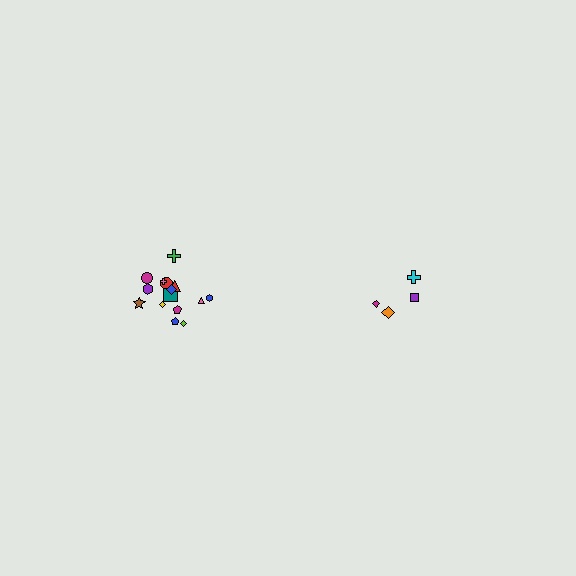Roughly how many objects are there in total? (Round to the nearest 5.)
Roughly 20 objects in total.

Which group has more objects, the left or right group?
The left group.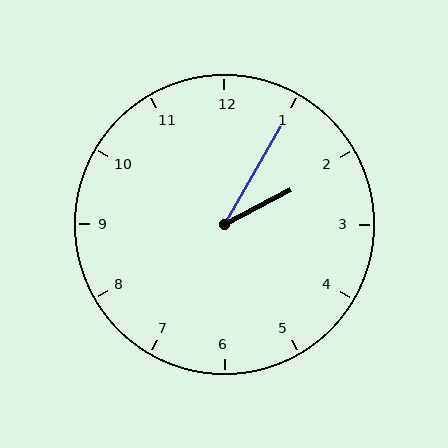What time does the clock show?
2:05.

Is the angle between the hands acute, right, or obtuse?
It is acute.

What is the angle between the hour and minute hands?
Approximately 32 degrees.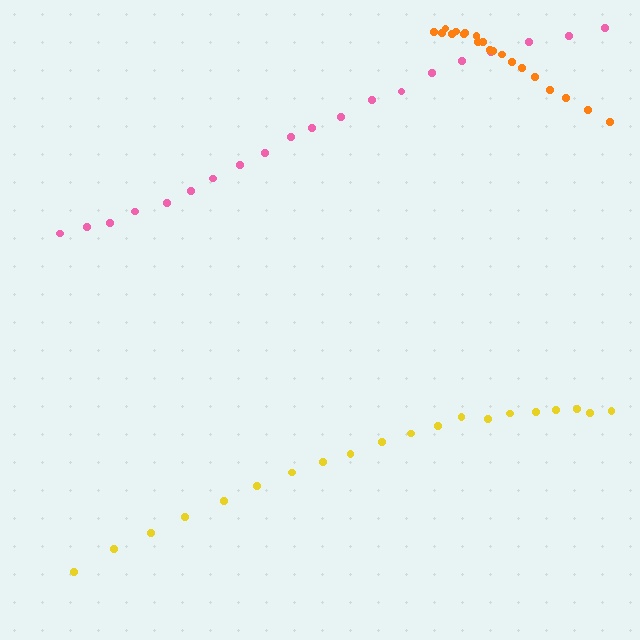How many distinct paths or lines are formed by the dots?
There are 3 distinct paths.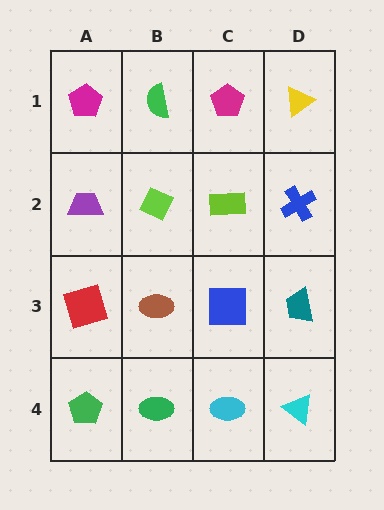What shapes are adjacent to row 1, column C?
A lime rectangle (row 2, column C), a green semicircle (row 1, column B), a yellow triangle (row 1, column D).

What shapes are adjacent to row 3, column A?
A purple trapezoid (row 2, column A), a green pentagon (row 4, column A), a brown ellipse (row 3, column B).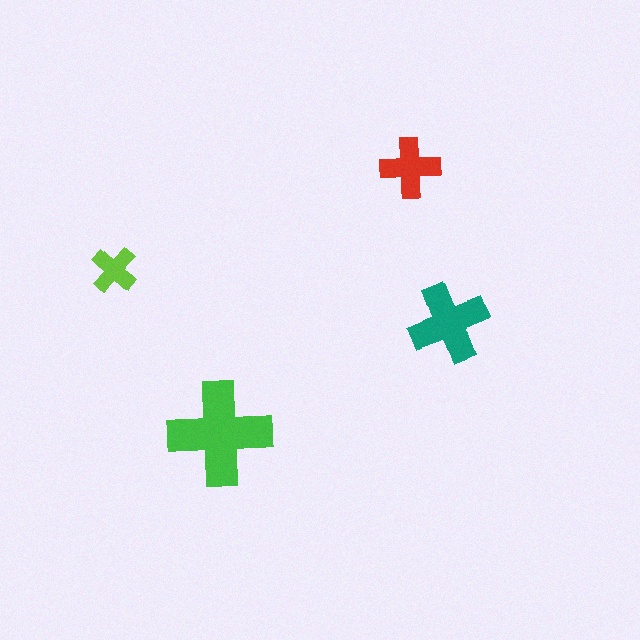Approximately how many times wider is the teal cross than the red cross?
About 1.5 times wider.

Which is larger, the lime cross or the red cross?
The red one.